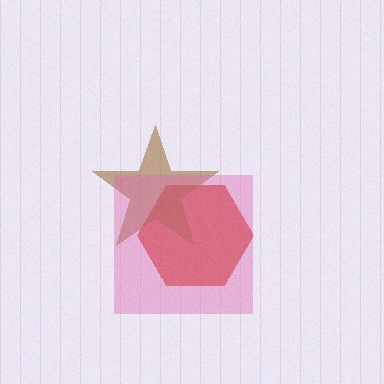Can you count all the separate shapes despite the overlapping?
Yes, there are 3 separate shapes.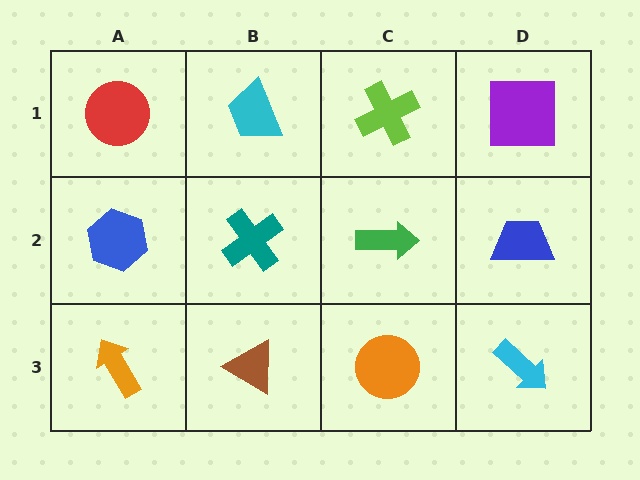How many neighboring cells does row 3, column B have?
3.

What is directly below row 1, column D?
A blue trapezoid.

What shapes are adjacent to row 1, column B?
A teal cross (row 2, column B), a red circle (row 1, column A), a lime cross (row 1, column C).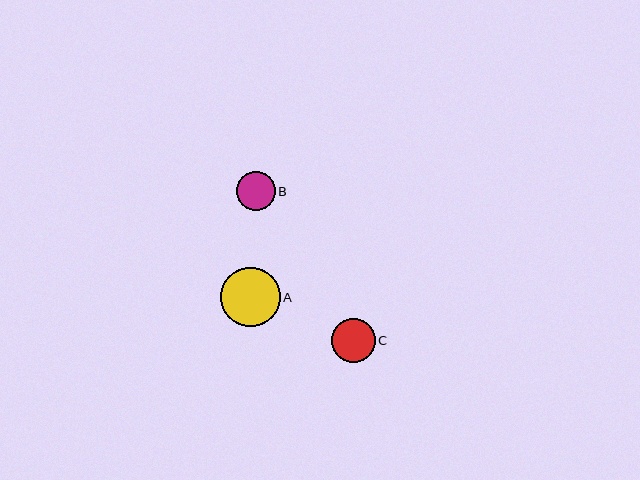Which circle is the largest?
Circle A is the largest with a size of approximately 59 pixels.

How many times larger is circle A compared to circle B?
Circle A is approximately 1.5 times the size of circle B.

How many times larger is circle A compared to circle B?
Circle A is approximately 1.5 times the size of circle B.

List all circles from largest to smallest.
From largest to smallest: A, C, B.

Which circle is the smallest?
Circle B is the smallest with a size of approximately 39 pixels.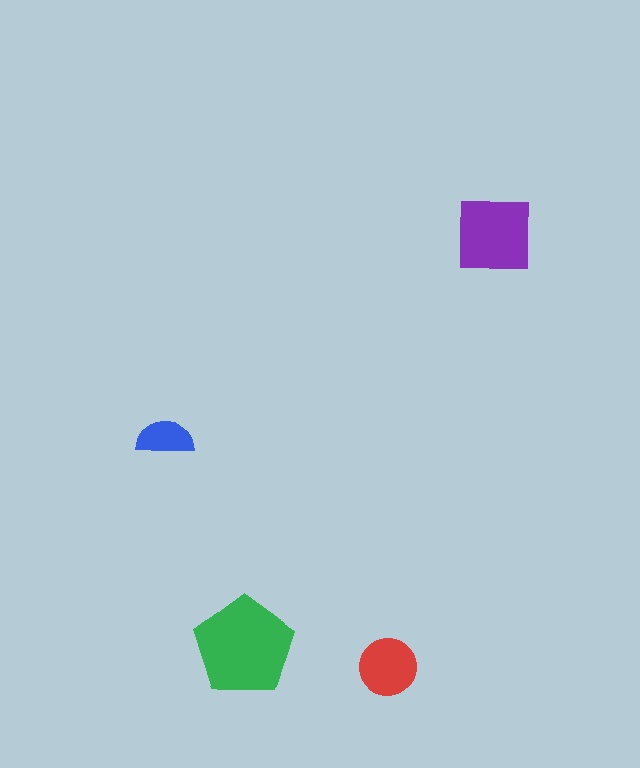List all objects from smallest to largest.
The blue semicircle, the red circle, the purple square, the green pentagon.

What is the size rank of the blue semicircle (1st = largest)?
4th.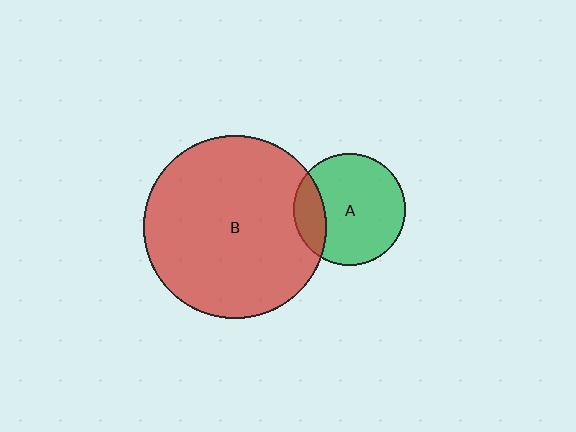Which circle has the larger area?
Circle B (red).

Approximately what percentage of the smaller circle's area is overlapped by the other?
Approximately 20%.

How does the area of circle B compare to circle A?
Approximately 2.6 times.